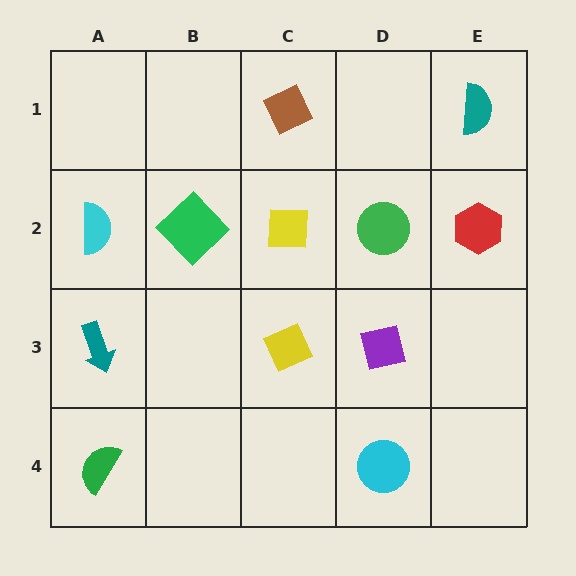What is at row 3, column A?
A teal arrow.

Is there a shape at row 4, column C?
No, that cell is empty.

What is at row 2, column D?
A green circle.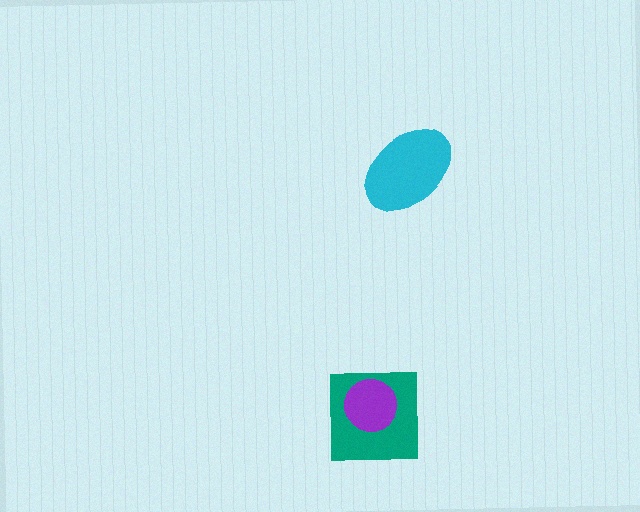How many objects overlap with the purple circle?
1 object overlaps with the purple circle.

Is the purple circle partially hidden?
No, no other shape covers it.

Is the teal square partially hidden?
Yes, it is partially covered by another shape.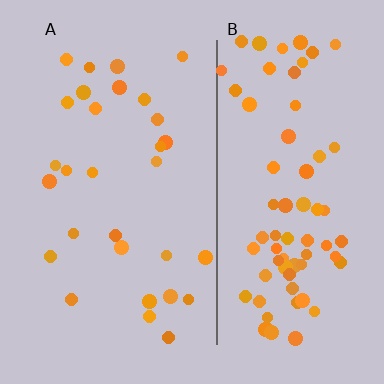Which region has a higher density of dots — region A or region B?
B (the right).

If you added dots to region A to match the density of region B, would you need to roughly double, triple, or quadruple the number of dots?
Approximately triple.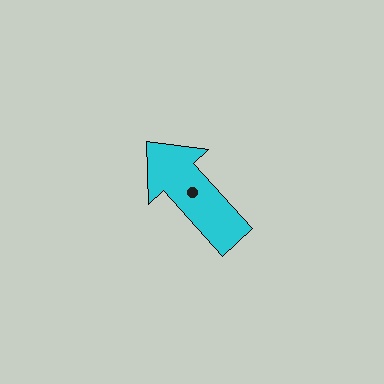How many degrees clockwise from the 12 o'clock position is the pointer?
Approximately 318 degrees.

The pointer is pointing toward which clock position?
Roughly 11 o'clock.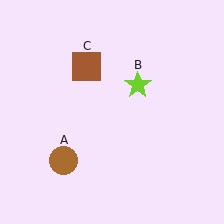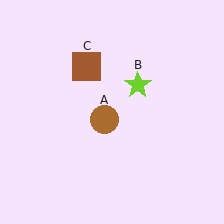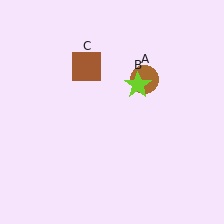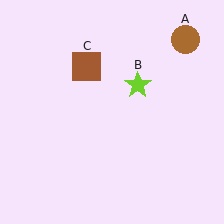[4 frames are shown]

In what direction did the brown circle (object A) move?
The brown circle (object A) moved up and to the right.